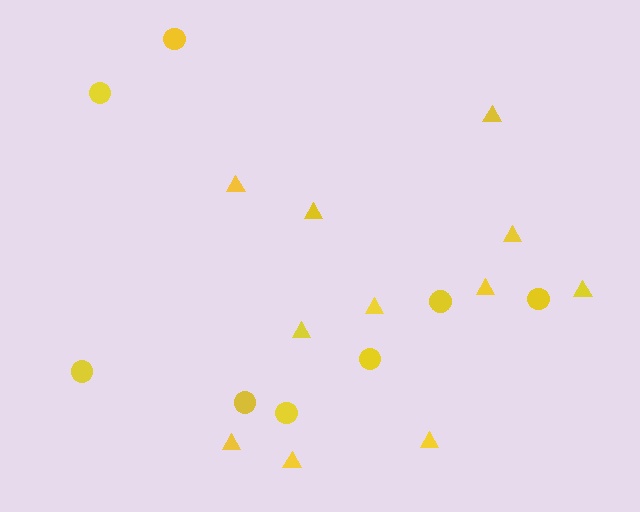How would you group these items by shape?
There are 2 groups: one group of triangles (11) and one group of circles (8).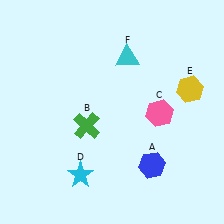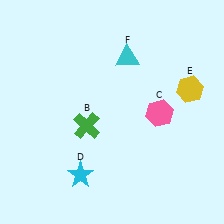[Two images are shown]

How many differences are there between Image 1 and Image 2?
There is 1 difference between the two images.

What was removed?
The blue hexagon (A) was removed in Image 2.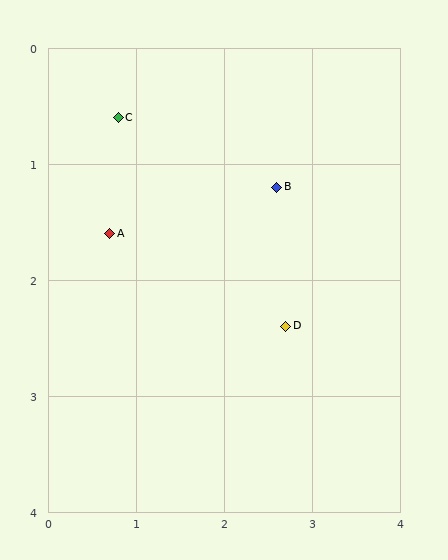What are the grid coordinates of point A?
Point A is at approximately (0.7, 1.6).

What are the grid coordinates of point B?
Point B is at approximately (2.6, 1.2).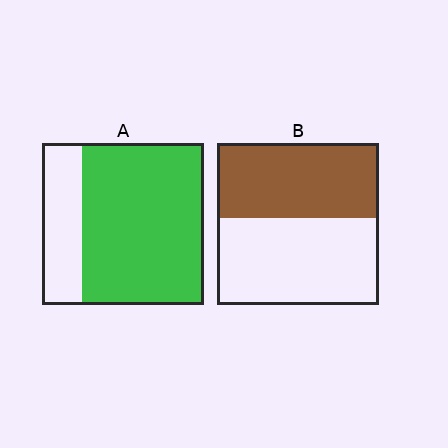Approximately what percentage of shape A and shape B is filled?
A is approximately 75% and B is approximately 45%.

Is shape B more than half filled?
Roughly half.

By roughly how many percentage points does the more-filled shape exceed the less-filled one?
By roughly 30 percentage points (A over B).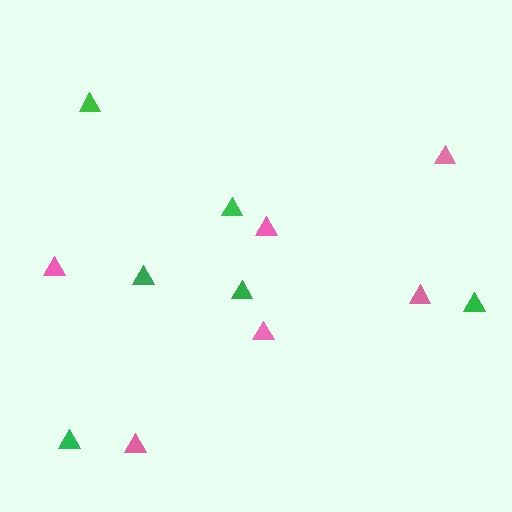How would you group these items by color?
There are 2 groups: one group of pink triangles (6) and one group of green triangles (6).